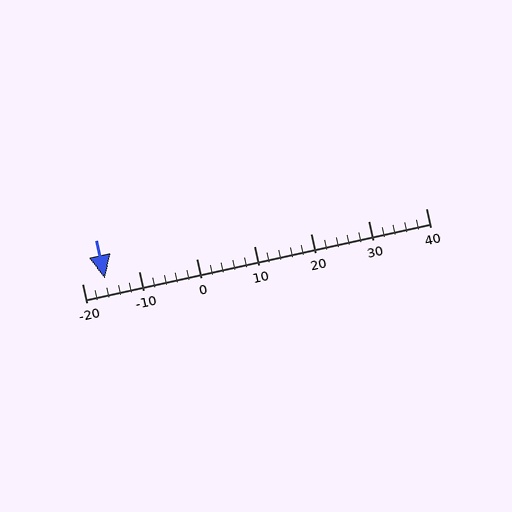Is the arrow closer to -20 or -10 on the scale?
The arrow is closer to -20.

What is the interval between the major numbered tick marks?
The major tick marks are spaced 10 units apart.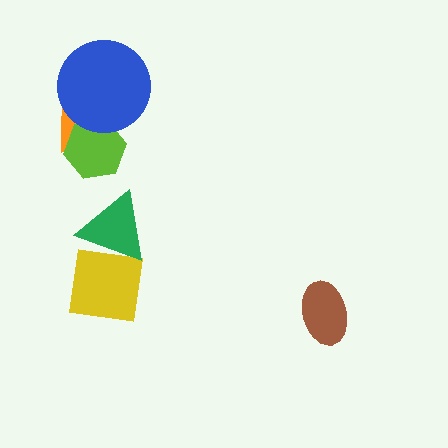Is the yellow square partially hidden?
Yes, it is partially covered by another shape.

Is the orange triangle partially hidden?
Yes, it is partially covered by another shape.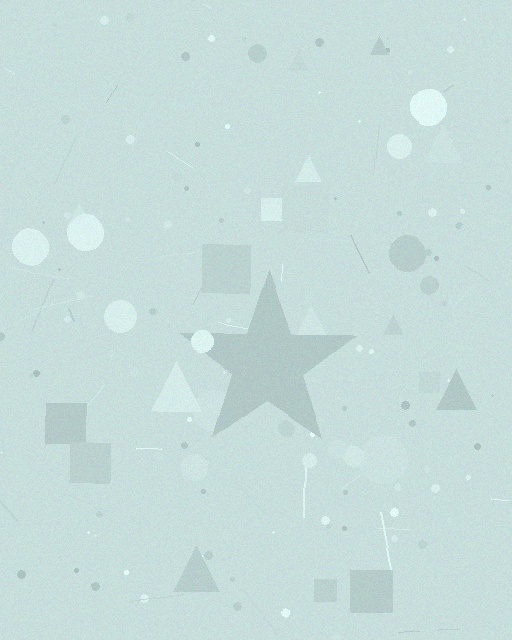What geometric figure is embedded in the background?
A star is embedded in the background.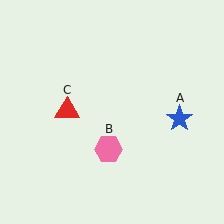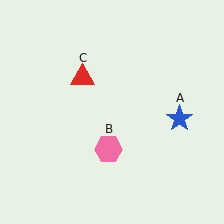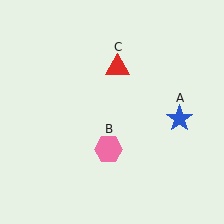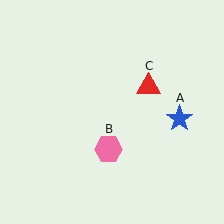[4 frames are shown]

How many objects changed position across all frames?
1 object changed position: red triangle (object C).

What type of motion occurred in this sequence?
The red triangle (object C) rotated clockwise around the center of the scene.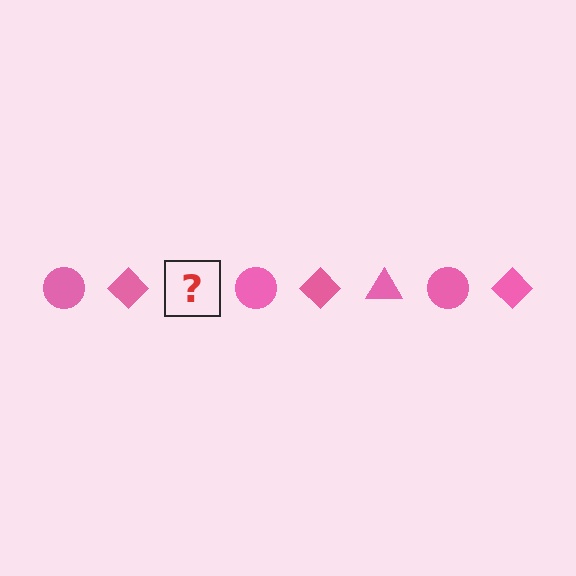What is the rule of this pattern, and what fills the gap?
The rule is that the pattern cycles through circle, diamond, triangle shapes in pink. The gap should be filled with a pink triangle.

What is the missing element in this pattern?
The missing element is a pink triangle.